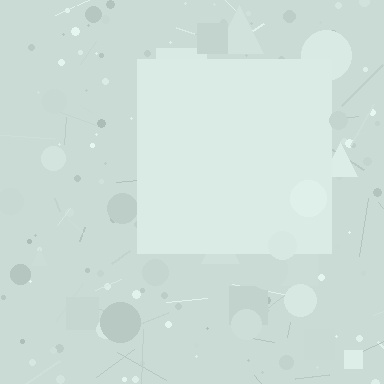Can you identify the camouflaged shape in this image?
The camouflaged shape is a square.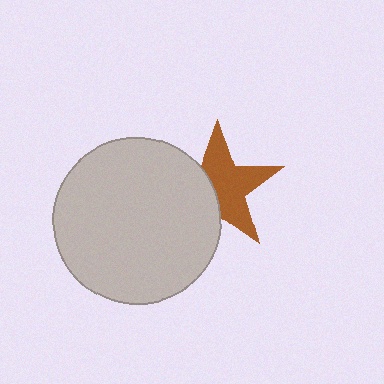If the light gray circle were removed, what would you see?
You would see the complete brown star.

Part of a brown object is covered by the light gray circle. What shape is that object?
It is a star.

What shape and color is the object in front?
The object in front is a light gray circle.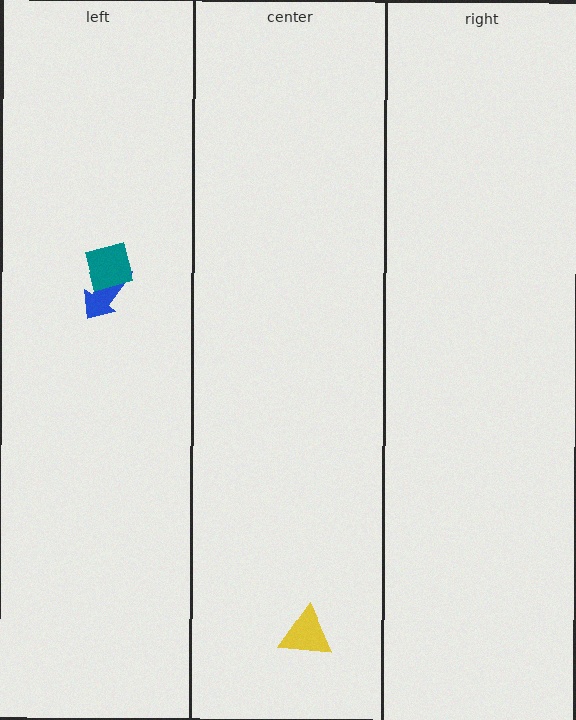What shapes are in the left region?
The blue arrow, the teal square.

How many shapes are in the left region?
2.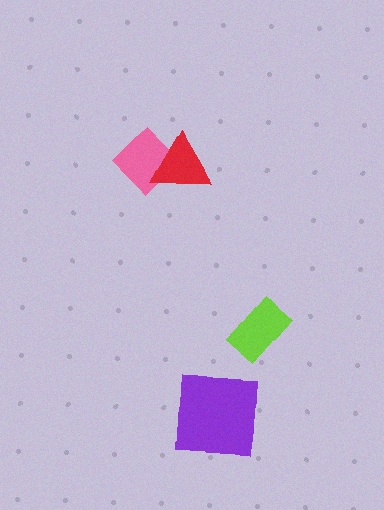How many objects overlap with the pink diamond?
1 object overlaps with the pink diamond.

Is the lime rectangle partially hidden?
No, no other shape covers it.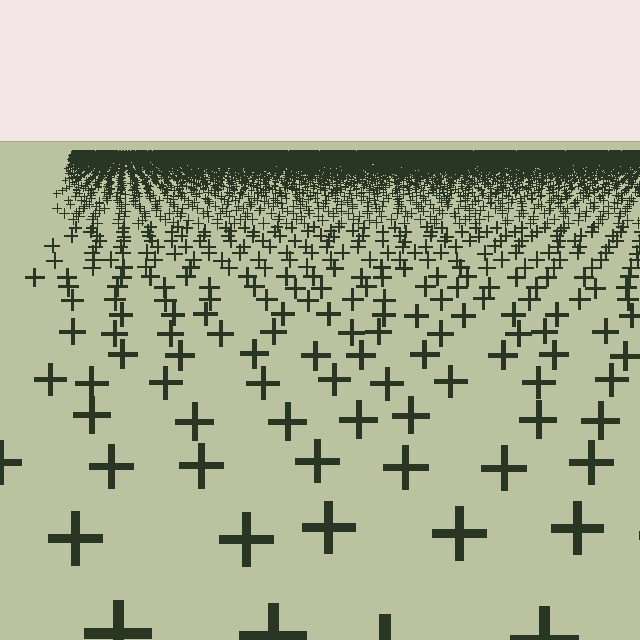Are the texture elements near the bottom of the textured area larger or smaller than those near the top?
Larger. Near the bottom, elements are closer to the viewer and appear at a bigger on-screen size.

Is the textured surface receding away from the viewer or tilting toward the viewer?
The surface is receding away from the viewer. Texture elements get smaller and denser toward the top.